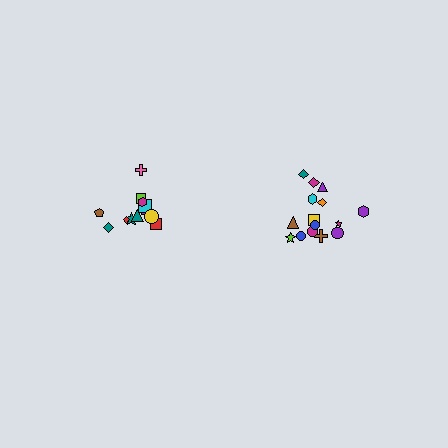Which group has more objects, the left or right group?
The right group.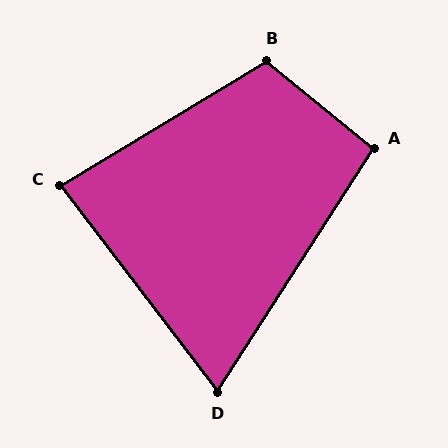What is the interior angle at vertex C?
Approximately 84 degrees (acute).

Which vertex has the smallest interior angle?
D, at approximately 70 degrees.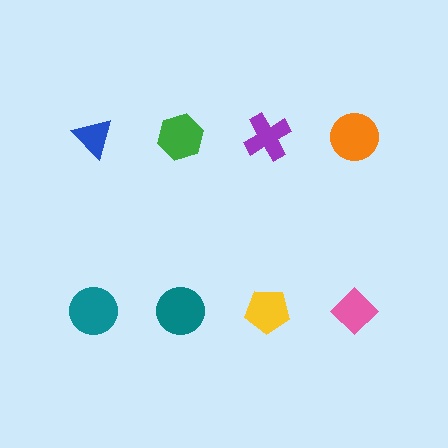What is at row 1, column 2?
A green hexagon.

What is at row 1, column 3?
A purple cross.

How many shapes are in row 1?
4 shapes.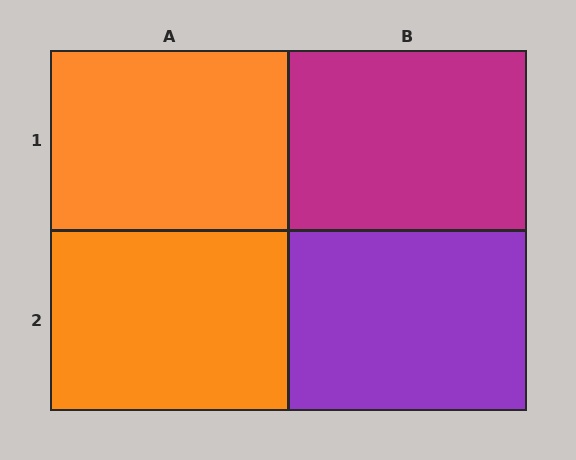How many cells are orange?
2 cells are orange.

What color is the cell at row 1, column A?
Orange.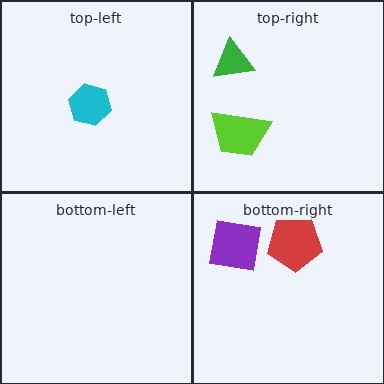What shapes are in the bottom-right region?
The purple square, the red pentagon.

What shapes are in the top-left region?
The cyan hexagon.